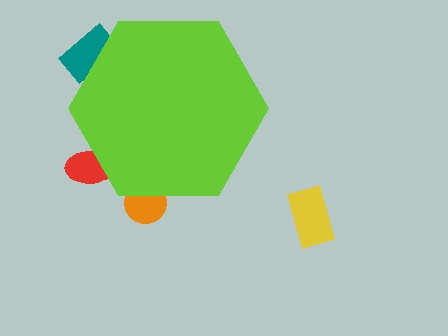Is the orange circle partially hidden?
Yes, the orange circle is partially hidden behind the lime hexagon.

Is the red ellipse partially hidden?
Yes, the red ellipse is partially hidden behind the lime hexagon.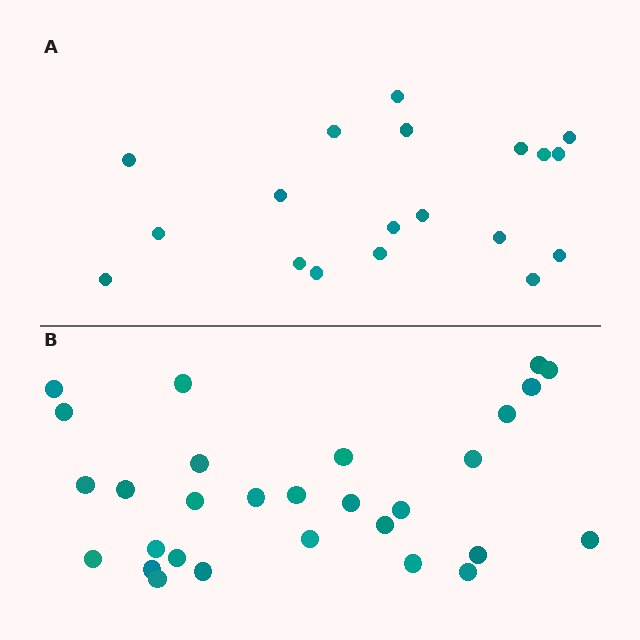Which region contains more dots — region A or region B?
Region B (the bottom region) has more dots.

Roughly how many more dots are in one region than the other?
Region B has roughly 10 or so more dots than region A.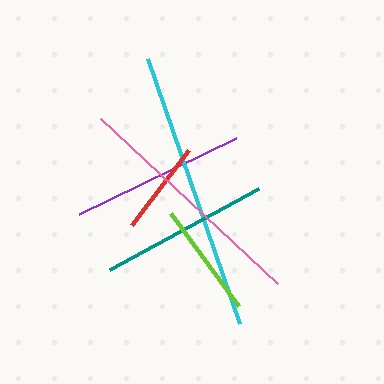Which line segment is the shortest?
The red line is the shortest at approximately 94 pixels.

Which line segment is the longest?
The cyan line is the longest at approximately 280 pixels.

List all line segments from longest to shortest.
From longest to shortest: cyan, pink, purple, teal, lime, red.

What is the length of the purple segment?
The purple segment is approximately 175 pixels long.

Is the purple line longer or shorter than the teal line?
The purple line is longer than the teal line.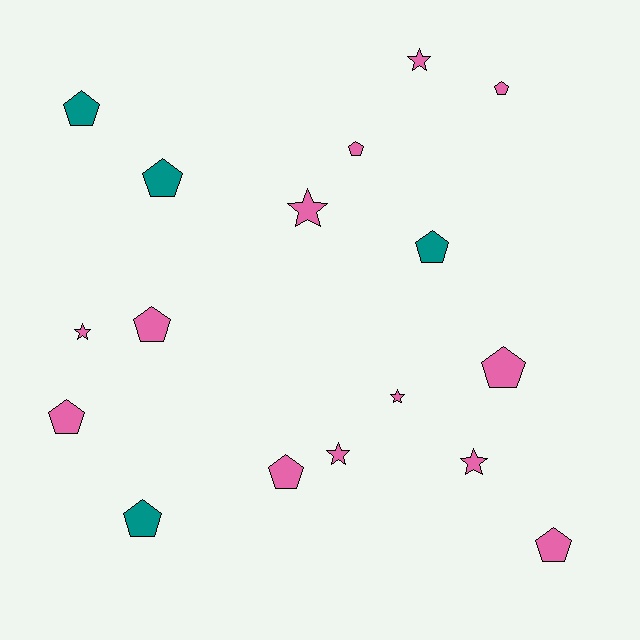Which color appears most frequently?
Pink, with 13 objects.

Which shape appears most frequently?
Pentagon, with 11 objects.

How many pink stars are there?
There are 6 pink stars.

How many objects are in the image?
There are 17 objects.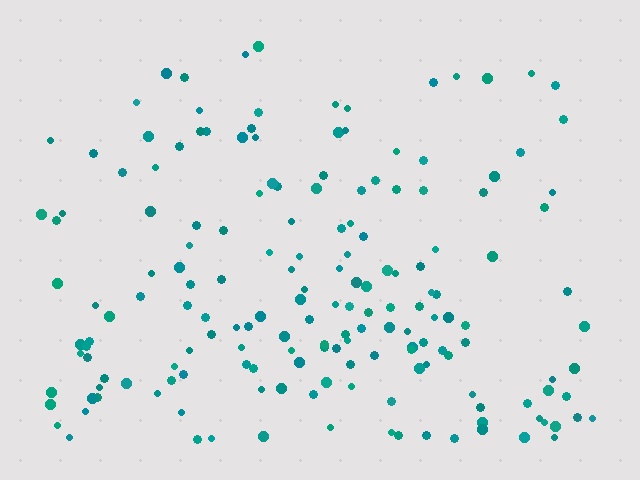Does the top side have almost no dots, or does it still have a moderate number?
Still a moderate number, just noticeably fewer than the bottom.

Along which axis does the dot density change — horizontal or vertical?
Vertical.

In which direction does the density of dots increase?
From top to bottom, with the bottom side densest.